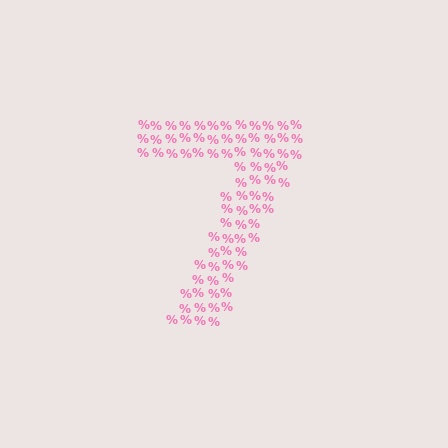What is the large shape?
The large shape is the digit 7.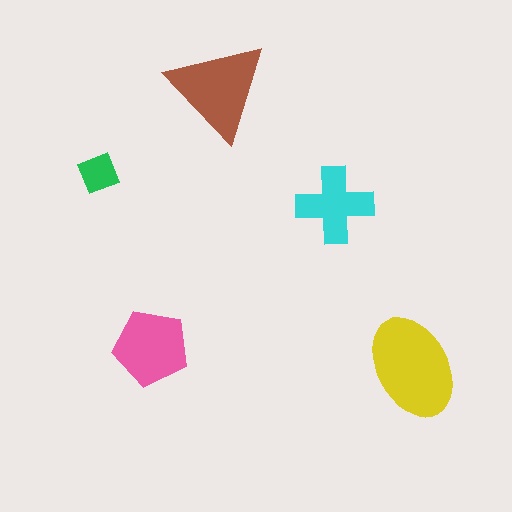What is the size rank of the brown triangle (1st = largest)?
2nd.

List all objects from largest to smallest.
The yellow ellipse, the brown triangle, the pink pentagon, the cyan cross, the green square.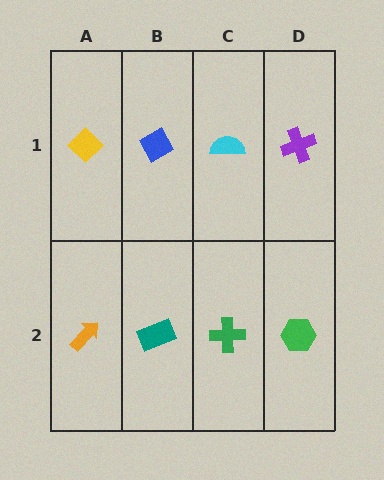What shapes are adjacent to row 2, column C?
A cyan semicircle (row 1, column C), a teal rectangle (row 2, column B), a green hexagon (row 2, column D).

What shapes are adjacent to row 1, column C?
A green cross (row 2, column C), a blue diamond (row 1, column B), a purple cross (row 1, column D).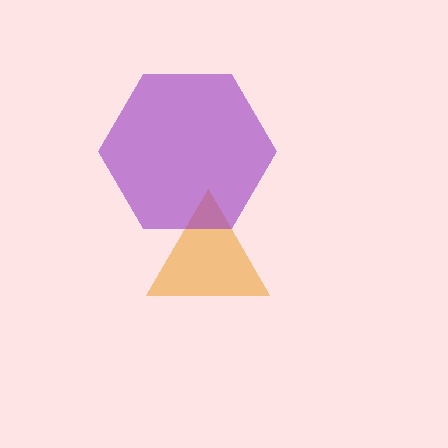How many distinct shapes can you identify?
There are 2 distinct shapes: an orange triangle, a purple hexagon.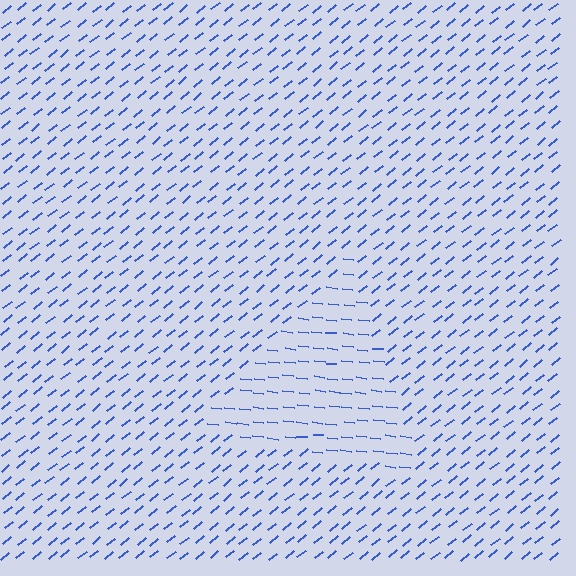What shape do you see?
I see a triangle.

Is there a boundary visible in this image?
Yes, there is a texture boundary formed by a change in line orientation.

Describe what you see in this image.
The image is filled with small blue line segments. A triangle region in the image has lines oriented differently from the surrounding lines, creating a visible texture boundary.